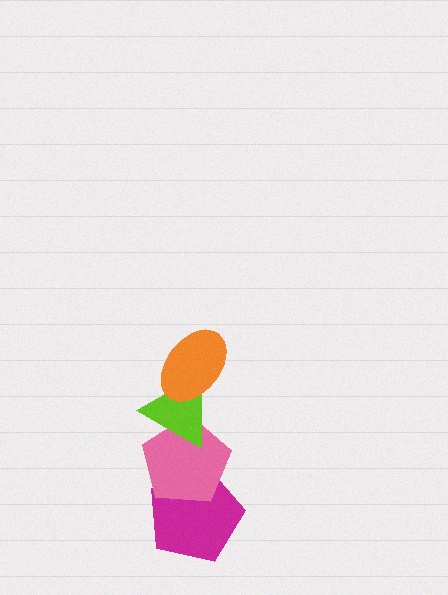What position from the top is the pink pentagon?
The pink pentagon is 3rd from the top.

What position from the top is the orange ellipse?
The orange ellipse is 1st from the top.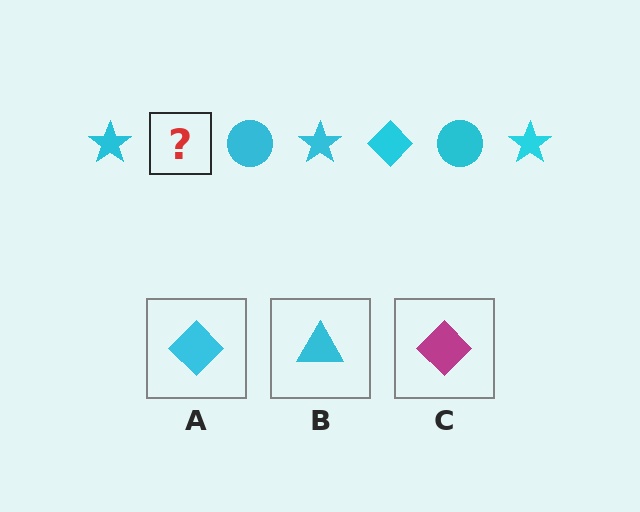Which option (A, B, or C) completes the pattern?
A.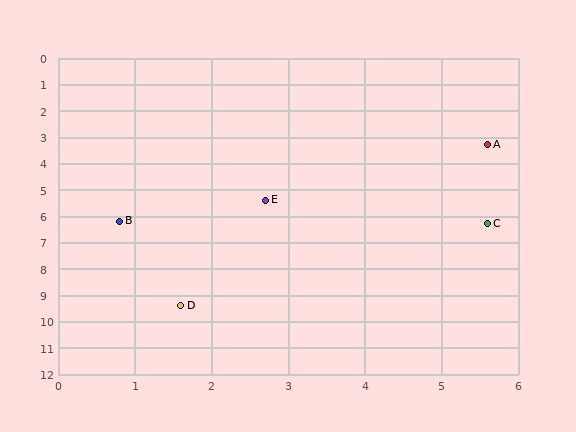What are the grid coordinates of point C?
Point C is at approximately (5.6, 6.3).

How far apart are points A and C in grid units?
Points A and C are about 3.0 grid units apart.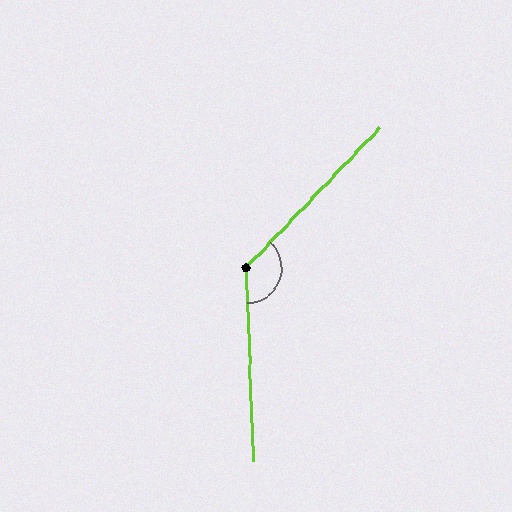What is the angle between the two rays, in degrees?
Approximately 134 degrees.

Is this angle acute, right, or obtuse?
It is obtuse.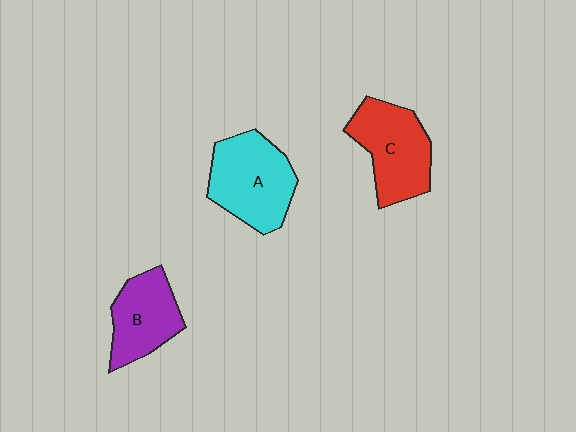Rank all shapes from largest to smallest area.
From largest to smallest: A (cyan), C (red), B (purple).